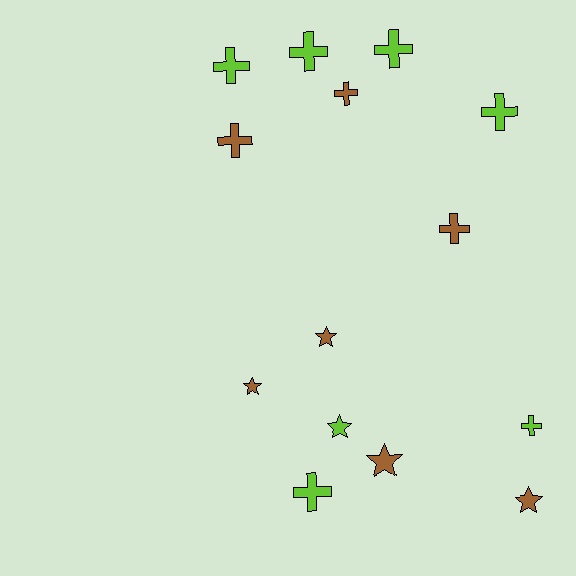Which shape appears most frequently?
Cross, with 9 objects.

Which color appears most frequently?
Lime, with 7 objects.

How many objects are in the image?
There are 14 objects.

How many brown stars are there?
There are 4 brown stars.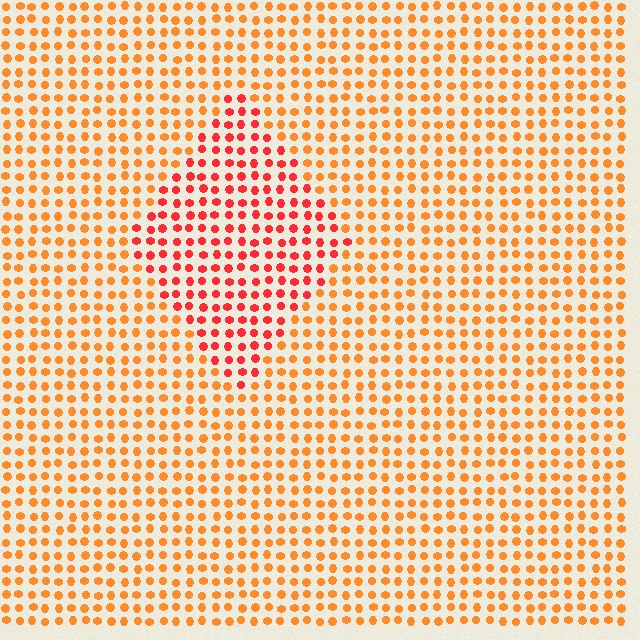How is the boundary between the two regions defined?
The boundary is defined purely by a slight shift in hue (about 30 degrees). Spacing, size, and orientation are identical on both sides.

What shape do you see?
I see a diamond.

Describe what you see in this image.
The image is filled with small orange elements in a uniform arrangement. A diamond-shaped region is visible where the elements are tinted to a slightly different hue, forming a subtle color boundary.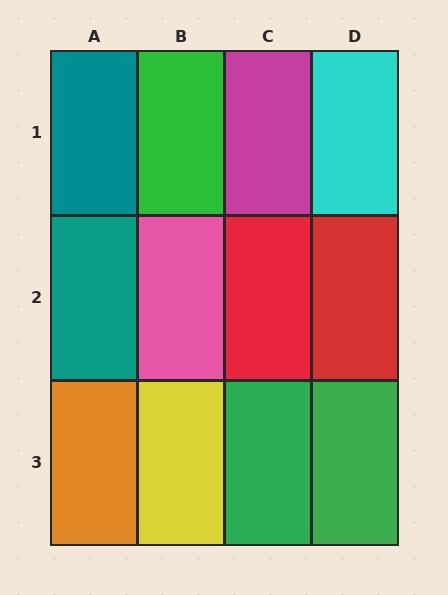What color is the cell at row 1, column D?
Cyan.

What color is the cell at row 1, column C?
Magenta.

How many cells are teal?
2 cells are teal.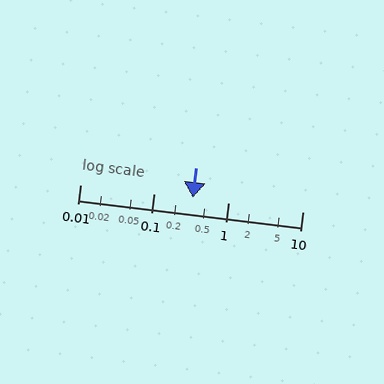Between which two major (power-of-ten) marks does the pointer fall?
The pointer is between 0.1 and 1.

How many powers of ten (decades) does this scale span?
The scale spans 3 decades, from 0.01 to 10.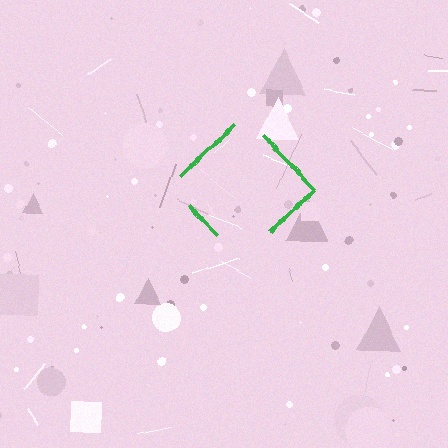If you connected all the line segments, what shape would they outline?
They would outline a diamond.